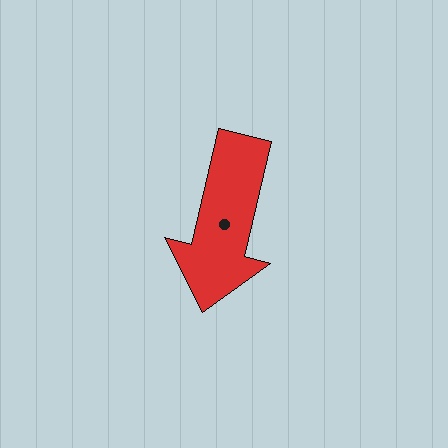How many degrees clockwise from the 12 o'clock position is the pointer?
Approximately 193 degrees.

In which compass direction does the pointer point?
South.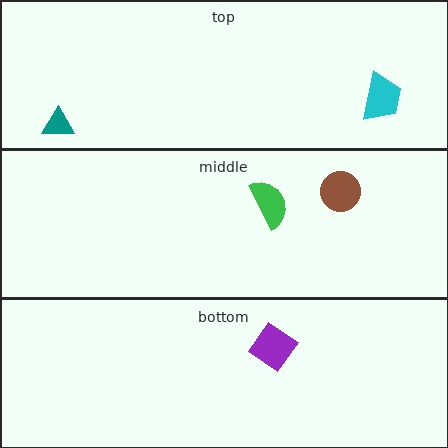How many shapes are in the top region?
2.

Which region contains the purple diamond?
The bottom region.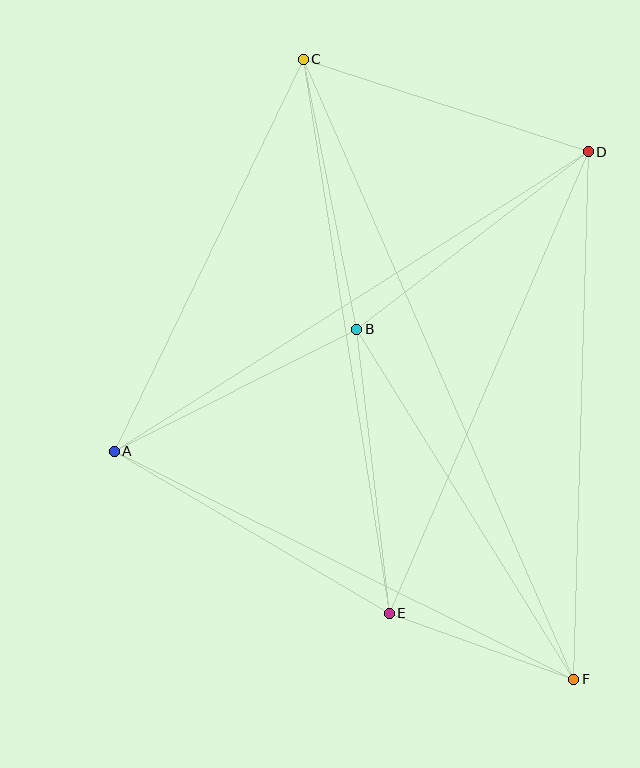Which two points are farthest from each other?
Points C and F are farthest from each other.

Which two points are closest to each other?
Points E and F are closest to each other.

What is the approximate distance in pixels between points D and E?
The distance between D and E is approximately 503 pixels.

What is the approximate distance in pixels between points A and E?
The distance between A and E is approximately 319 pixels.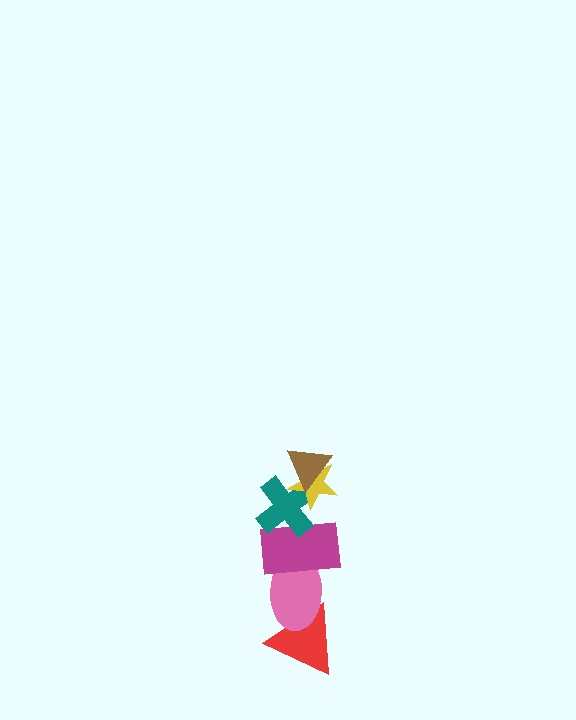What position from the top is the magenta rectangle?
The magenta rectangle is 4th from the top.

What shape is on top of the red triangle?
The pink ellipse is on top of the red triangle.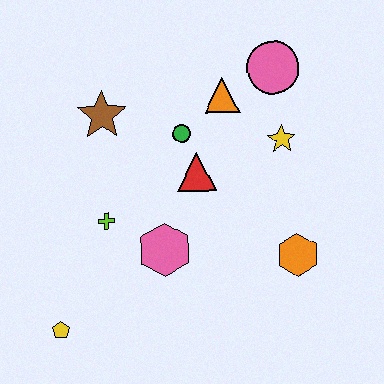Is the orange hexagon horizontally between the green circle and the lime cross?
No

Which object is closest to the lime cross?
The pink hexagon is closest to the lime cross.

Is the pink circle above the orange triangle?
Yes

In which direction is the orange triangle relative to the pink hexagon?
The orange triangle is above the pink hexagon.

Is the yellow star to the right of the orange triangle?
Yes